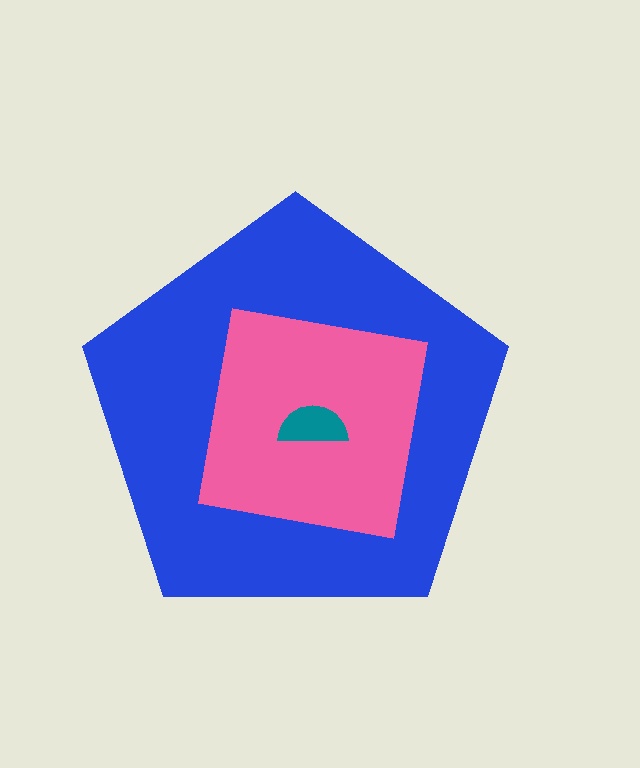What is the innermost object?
The teal semicircle.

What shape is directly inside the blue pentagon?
The pink square.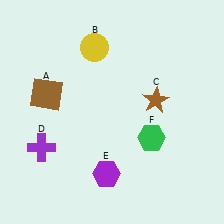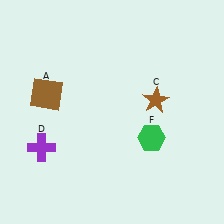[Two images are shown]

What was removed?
The yellow circle (B), the purple hexagon (E) were removed in Image 2.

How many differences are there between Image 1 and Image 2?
There are 2 differences between the two images.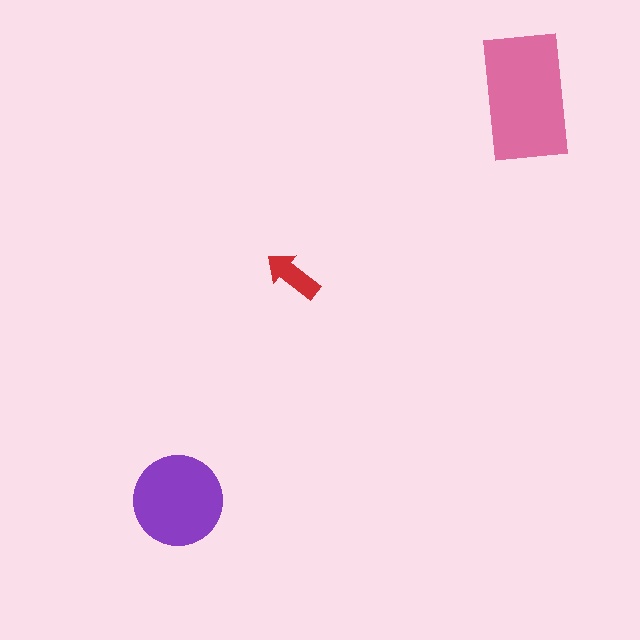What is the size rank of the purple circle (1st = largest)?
2nd.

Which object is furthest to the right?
The pink rectangle is rightmost.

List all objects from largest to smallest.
The pink rectangle, the purple circle, the red arrow.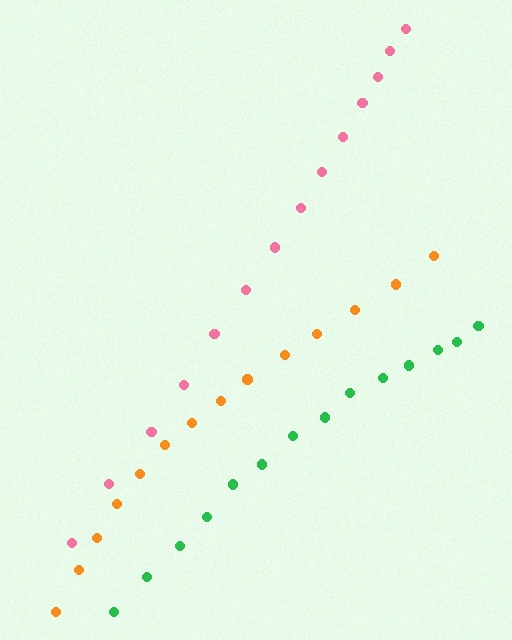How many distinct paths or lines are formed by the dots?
There are 3 distinct paths.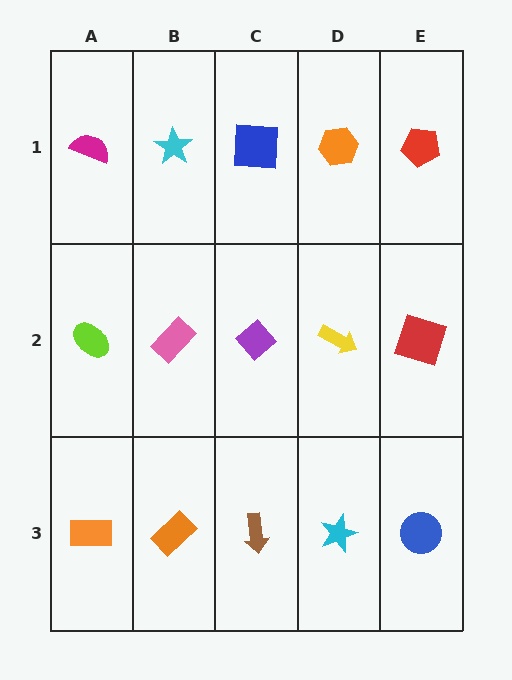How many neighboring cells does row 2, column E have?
3.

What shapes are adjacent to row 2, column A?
A magenta semicircle (row 1, column A), an orange rectangle (row 3, column A), a pink rectangle (row 2, column B).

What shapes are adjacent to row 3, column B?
A pink rectangle (row 2, column B), an orange rectangle (row 3, column A), a brown arrow (row 3, column C).